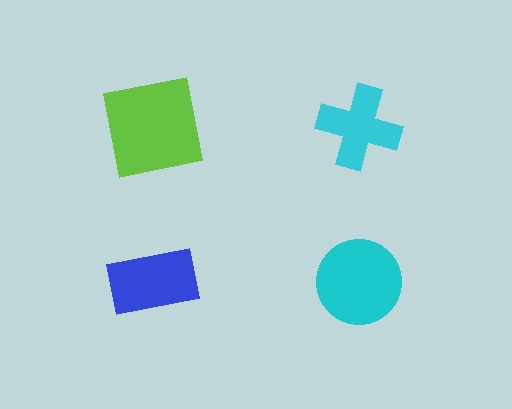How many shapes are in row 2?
2 shapes.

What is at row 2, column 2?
A cyan circle.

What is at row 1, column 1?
A lime square.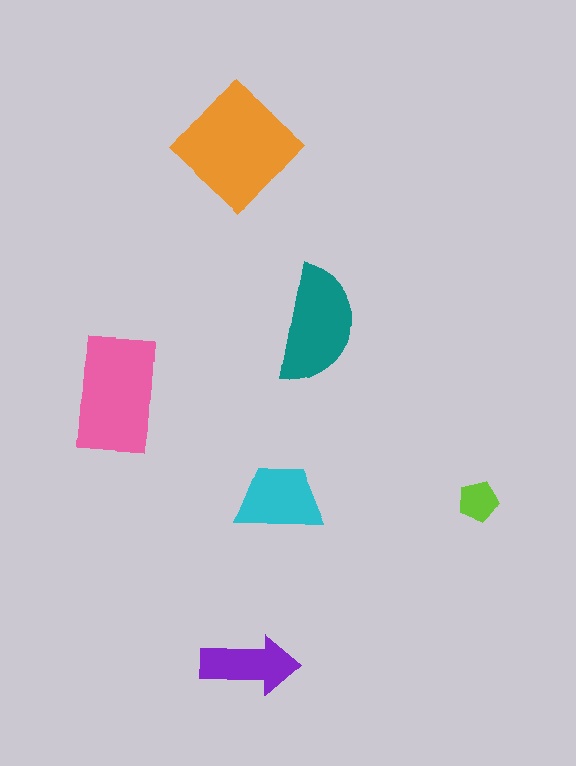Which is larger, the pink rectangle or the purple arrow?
The pink rectangle.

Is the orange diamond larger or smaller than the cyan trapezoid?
Larger.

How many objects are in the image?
There are 6 objects in the image.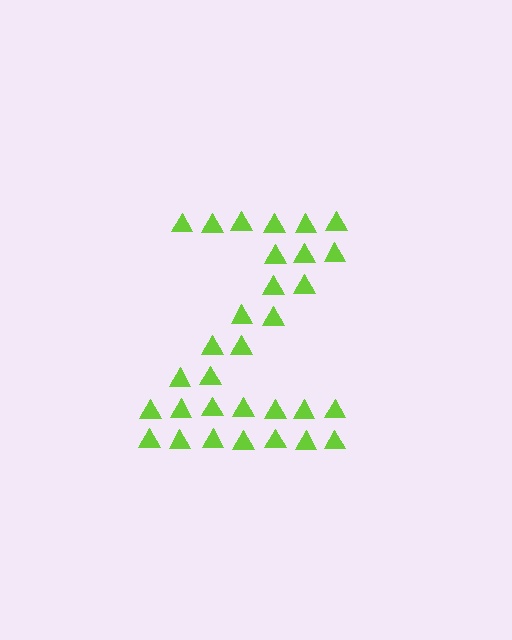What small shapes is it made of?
It is made of small triangles.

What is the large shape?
The large shape is the letter Z.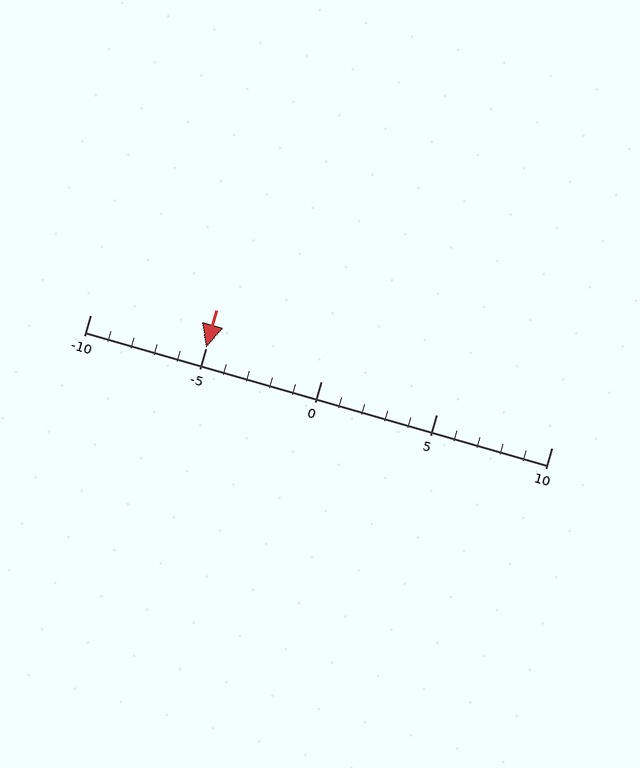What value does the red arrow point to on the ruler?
The red arrow points to approximately -5.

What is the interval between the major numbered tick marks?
The major tick marks are spaced 5 units apart.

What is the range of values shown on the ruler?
The ruler shows values from -10 to 10.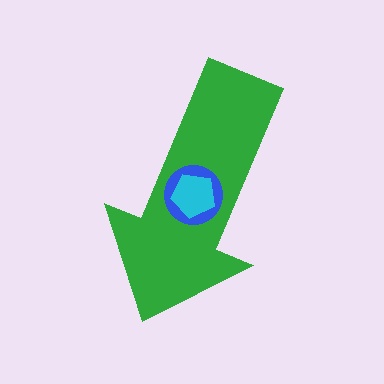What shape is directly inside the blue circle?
The cyan pentagon.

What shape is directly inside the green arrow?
The blue circle.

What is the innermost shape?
The cyan pentagon.